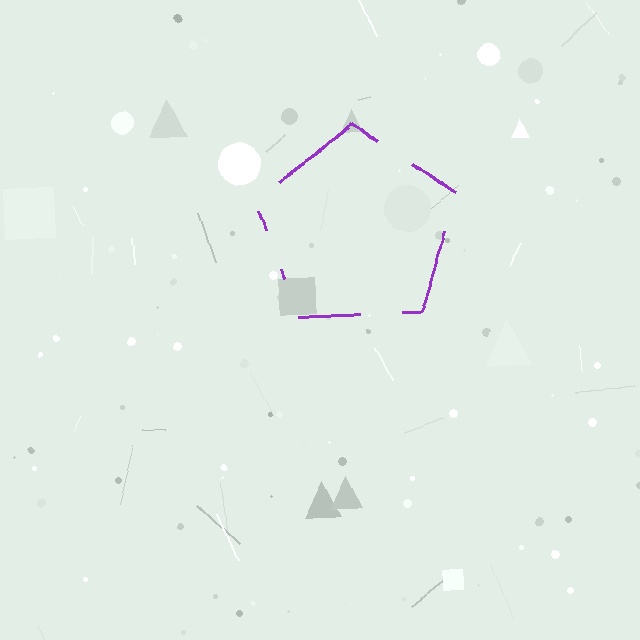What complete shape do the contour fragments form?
The contour fragments form a pentagon.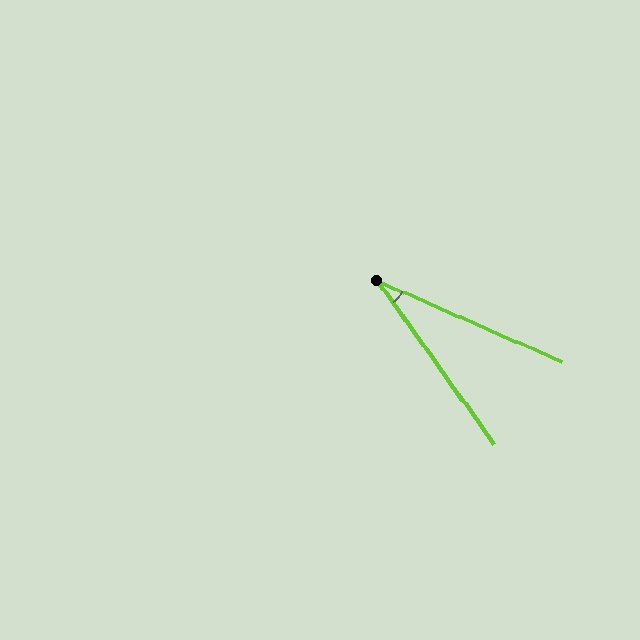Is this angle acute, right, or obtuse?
It is acute.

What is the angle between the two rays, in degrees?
Approximately 31 degrees.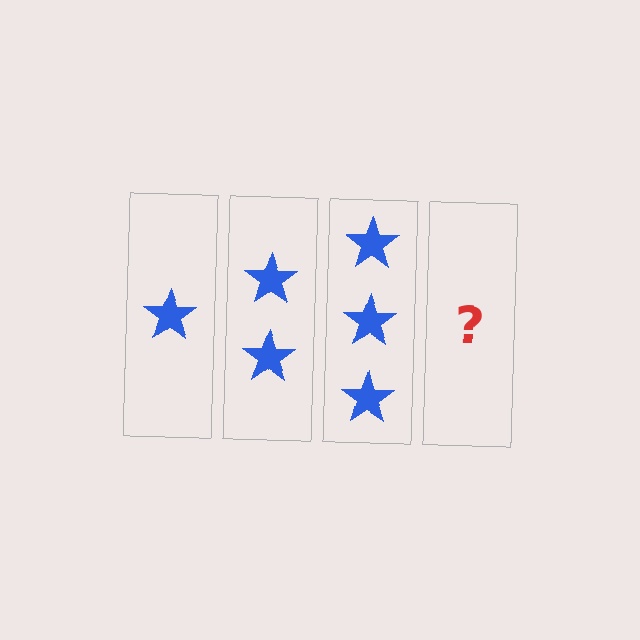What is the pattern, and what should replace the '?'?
The pattern is that each step adds one more star. The '?' should be 4 stars.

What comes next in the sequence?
The next element should be 4 stars.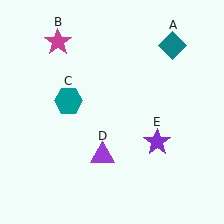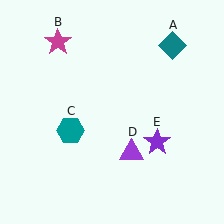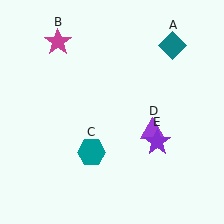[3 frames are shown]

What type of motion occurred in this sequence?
The teal hexagon (object C), purple triangle (object D) rotated counterclockwise around the center of the scene.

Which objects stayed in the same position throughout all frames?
Teal diamond (object A) and magenta star (object B) and purple star (object E) remained stationary.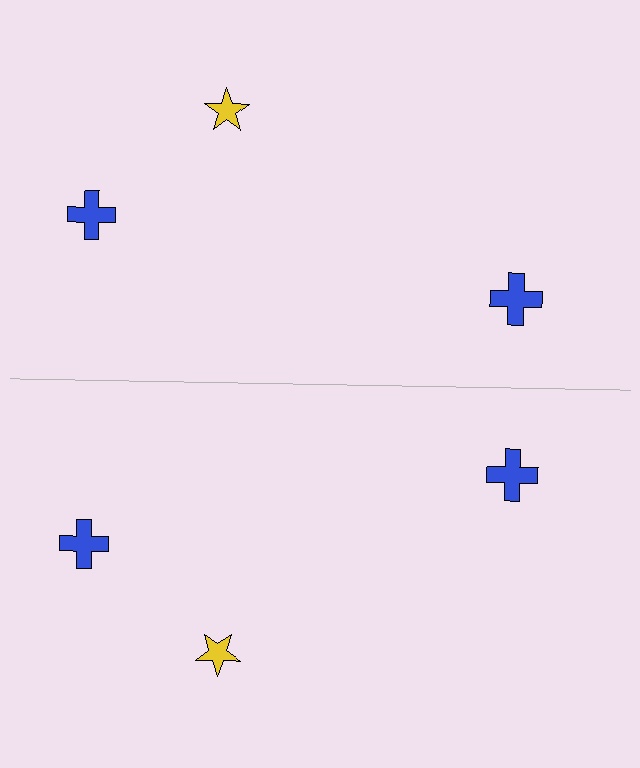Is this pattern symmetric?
Yes, this pattern has bilateral (reflection) symmetry.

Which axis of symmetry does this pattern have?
The pattern has a horizontal axis of symmetry running through the center of the image.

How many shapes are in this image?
There are 6 shapes in this image.